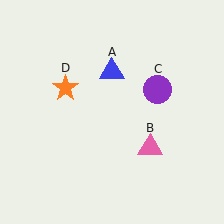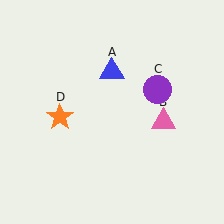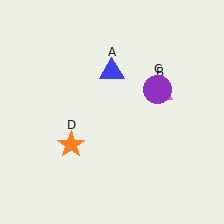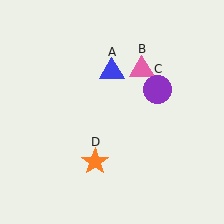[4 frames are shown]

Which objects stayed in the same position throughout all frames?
Blue triangle (object A) and purple circle (object C) remained stationary.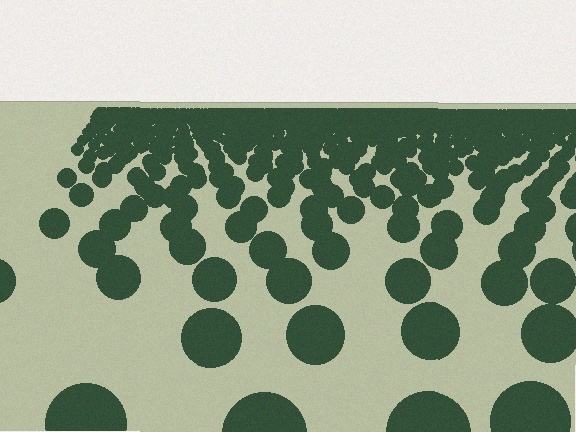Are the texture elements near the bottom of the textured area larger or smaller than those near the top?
Larger. Near the bottom, elements are closer to the viewer and appear at a bigger on-screen size.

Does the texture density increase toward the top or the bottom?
Density increases toward the top.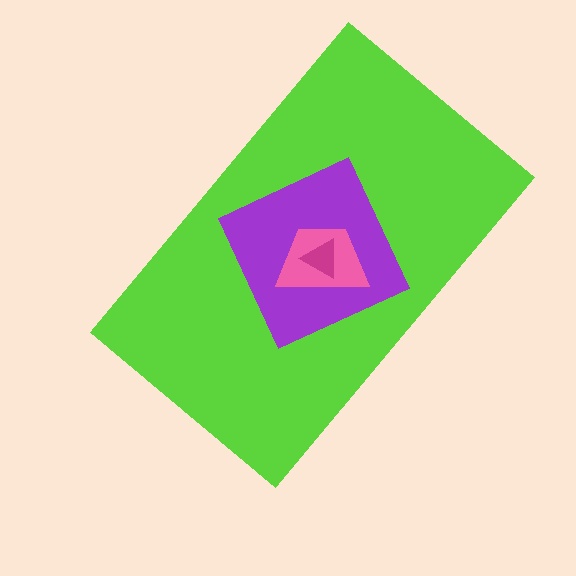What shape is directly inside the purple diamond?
The pink trapezoid.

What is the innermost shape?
The magenta triangle.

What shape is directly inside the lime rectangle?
The purple diamond.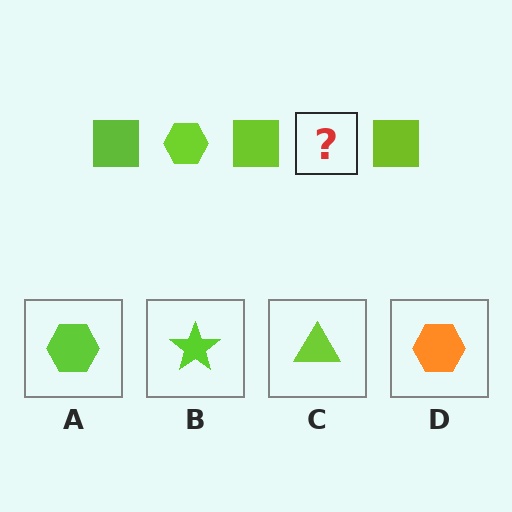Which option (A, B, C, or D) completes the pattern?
A.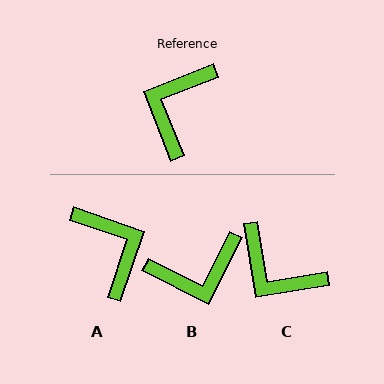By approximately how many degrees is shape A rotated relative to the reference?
Approximately 130 degrees clockwise.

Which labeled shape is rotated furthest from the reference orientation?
B, about 132 degrees away.